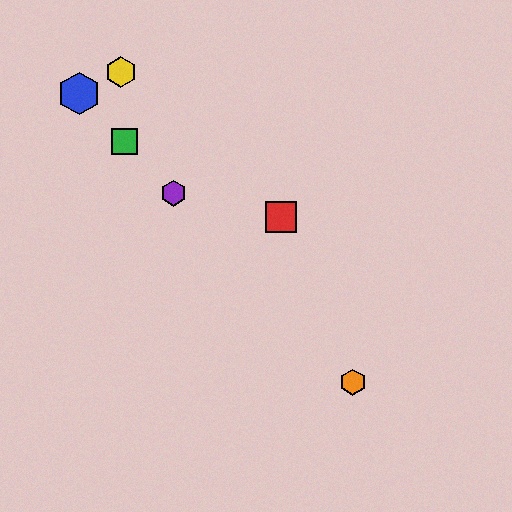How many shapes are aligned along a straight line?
4 shapes (the blue hexagon, the green square, the purple hexagon, the orange hexagon) are aligned along a straight line.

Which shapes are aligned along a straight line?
The blue hexagon, the green square, the purple hexagon, the orange hexagon are aligned along a straight line.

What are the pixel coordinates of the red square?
The red square is at (281, 217).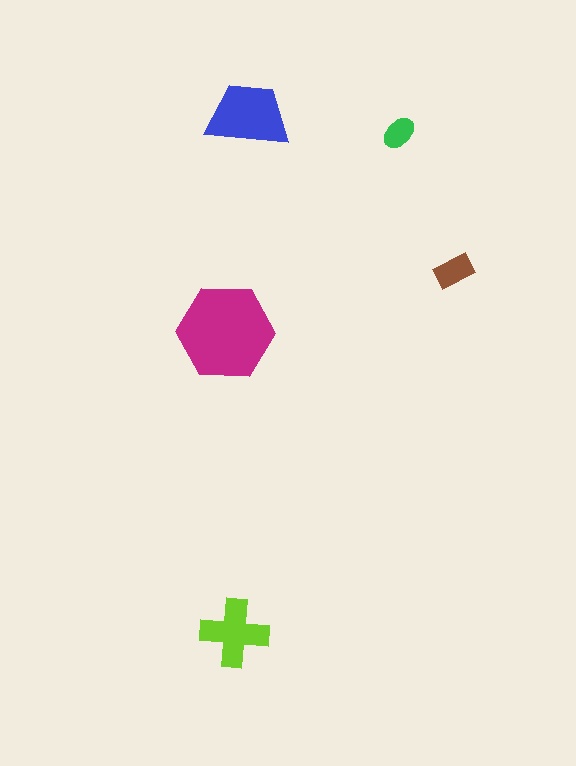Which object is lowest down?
The lime cross is bottommost.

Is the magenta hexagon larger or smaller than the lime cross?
Larger.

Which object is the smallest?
The green ellipse.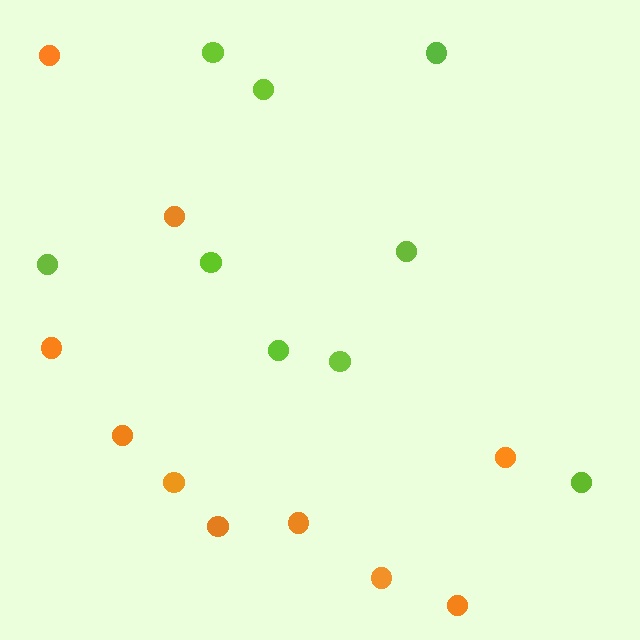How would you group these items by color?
There are 2 groups: one group of lime circles (9) and one group of orange circles (10).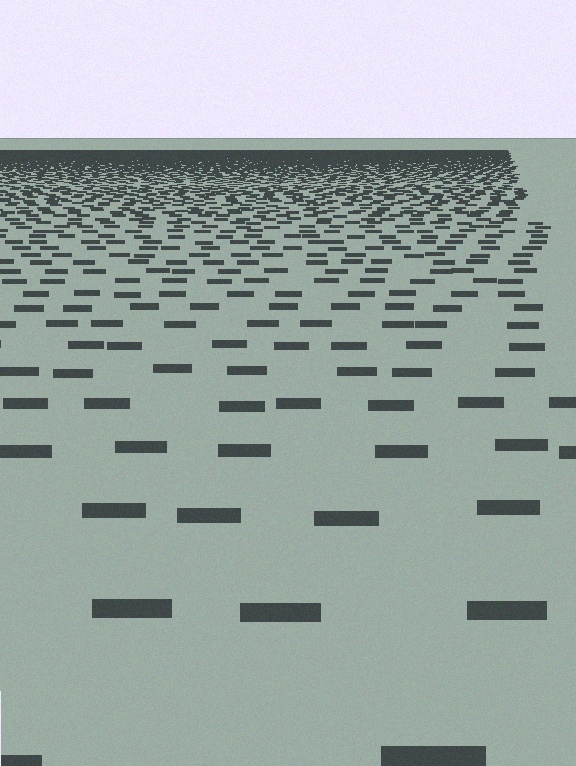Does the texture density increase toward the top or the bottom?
Density increases toward the top.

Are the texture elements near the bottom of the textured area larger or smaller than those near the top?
Larger. Near the bottom, elements are closer to the viewer and appear at a bigger on-screen size.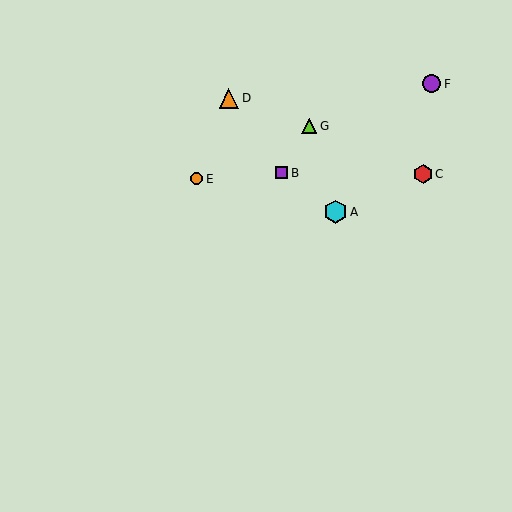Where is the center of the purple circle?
The center of the purple circle is at (432, 84).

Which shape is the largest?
The cyan hexagon (labeled A) is the largest.